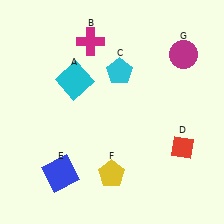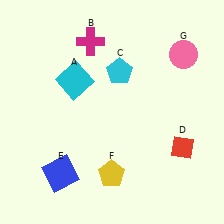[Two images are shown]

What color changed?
The circle (G) changed from magenta in Image 1 to pink in Image 2.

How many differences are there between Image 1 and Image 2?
There is 1 difference between the two images.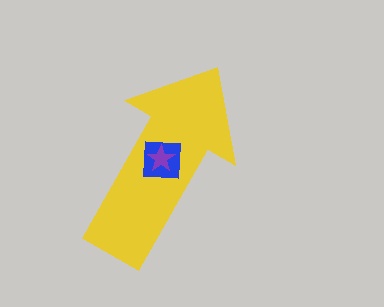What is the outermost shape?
The yellow arrow.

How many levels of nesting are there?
3.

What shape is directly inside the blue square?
The purple star.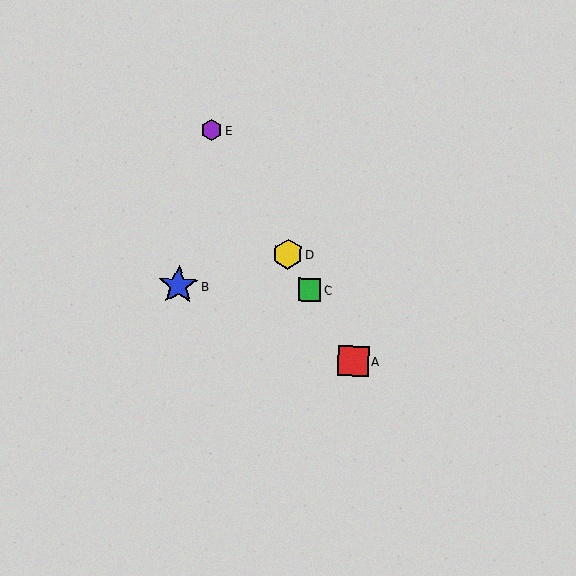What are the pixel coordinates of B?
Object B is at (178, 285).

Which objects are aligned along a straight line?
Objects A, C, D, E are aligned along a straight line.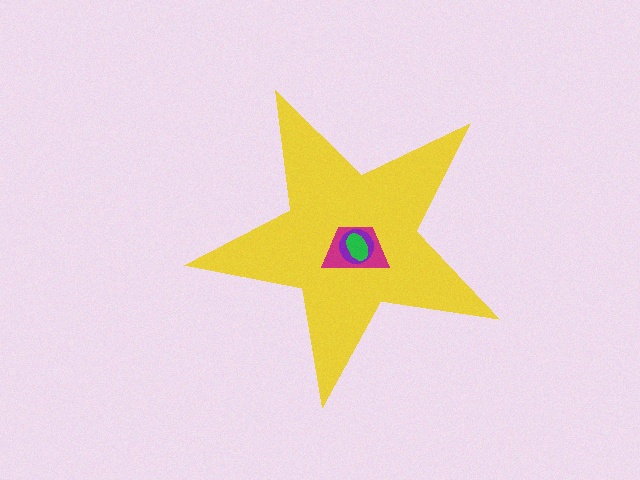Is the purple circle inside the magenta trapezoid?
Yes.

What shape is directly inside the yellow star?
The magenta trapezoid.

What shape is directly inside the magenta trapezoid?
The purple circle.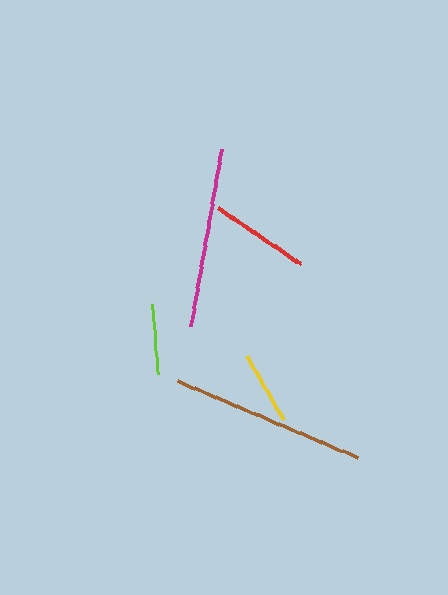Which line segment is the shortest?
The lime line is the shortest at approximately 70 pixels.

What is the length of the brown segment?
The brown segment is approximately 195 pixels long.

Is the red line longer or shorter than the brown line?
The brown line is longer than the red line.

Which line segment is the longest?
The brown line is the longest at approximately 195 pixels.